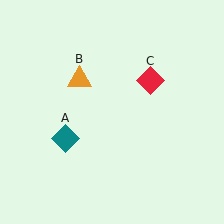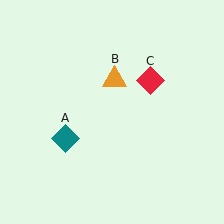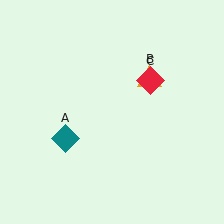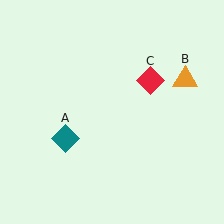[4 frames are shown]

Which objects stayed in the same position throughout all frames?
Teal diamond (object A) and red diamond (object C) remained stationary.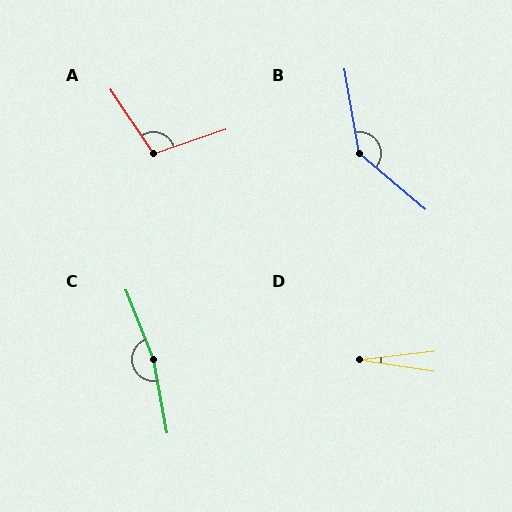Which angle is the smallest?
D, at approximately 15 degrees.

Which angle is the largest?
C, at approximately 169 degrees.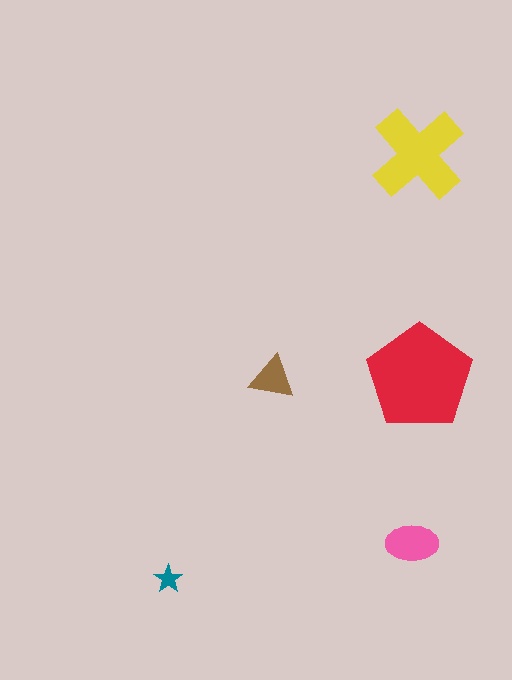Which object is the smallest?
The teal star.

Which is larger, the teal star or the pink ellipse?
The pink ellipse.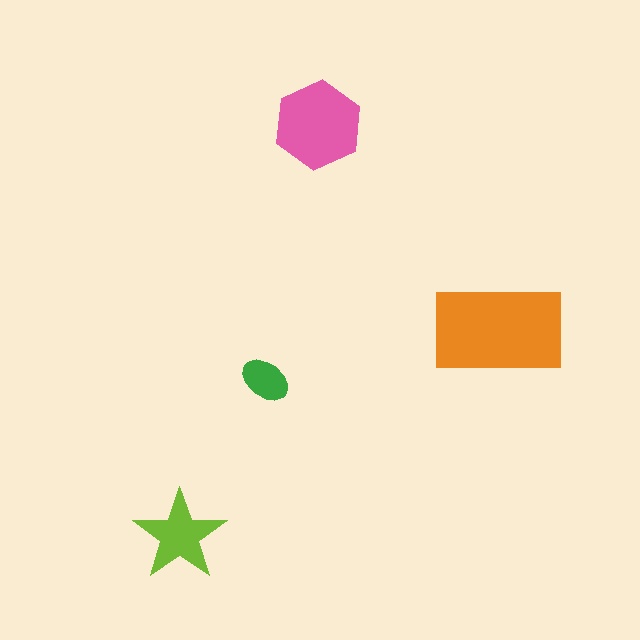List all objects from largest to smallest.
The orange rectangle, the pink hexagon, the lime star, the green ellipse.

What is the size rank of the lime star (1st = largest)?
3rd.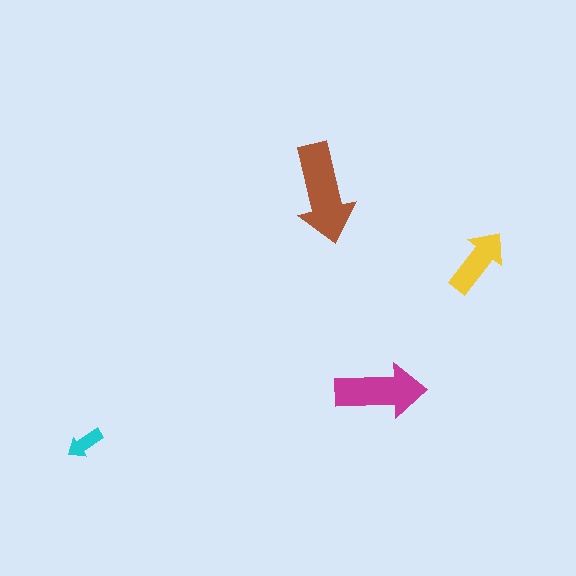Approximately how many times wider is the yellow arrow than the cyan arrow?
About 2 times wider.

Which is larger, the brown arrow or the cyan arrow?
The brown one.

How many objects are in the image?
There are 4 objects in the image.